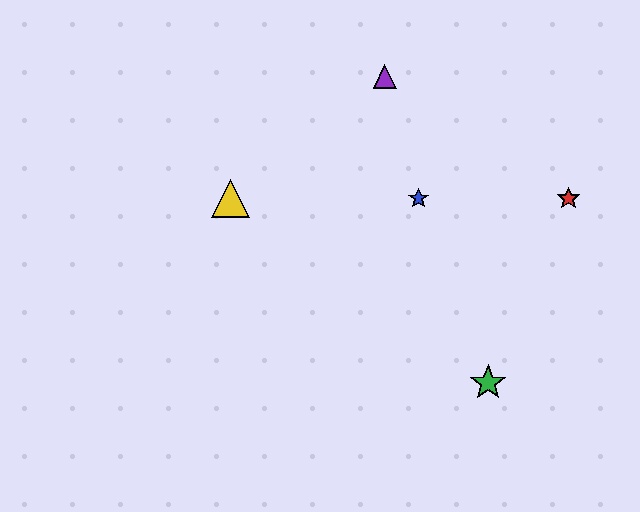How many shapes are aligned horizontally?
3 shapes (the red star, the blue star, the yellow triangle) are aligned horizontally.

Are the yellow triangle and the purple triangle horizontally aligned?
No, the yellow triangle is at y≈198 and the purple triangle is at y≈76.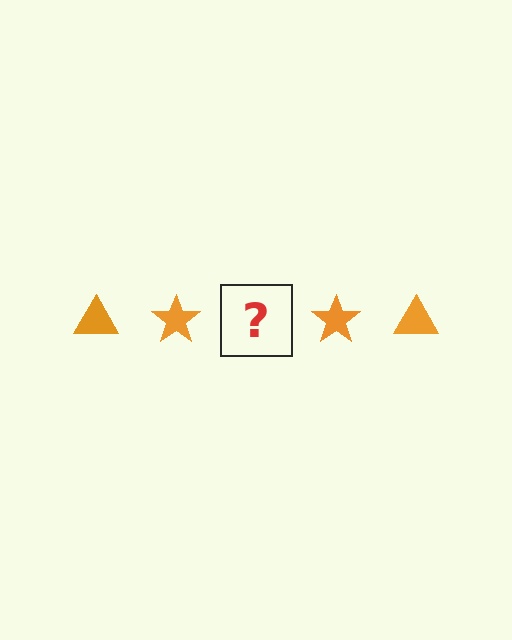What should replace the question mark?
The question mark should be replaced with an orange triangle.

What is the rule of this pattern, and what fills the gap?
The rule is that the pattern cycles through triangle, star shapes in orange. The gap should be filled with an orange triangle.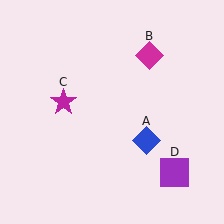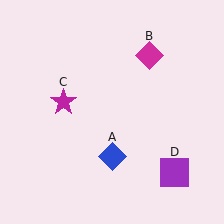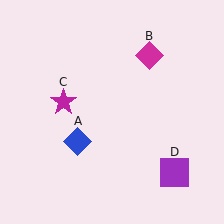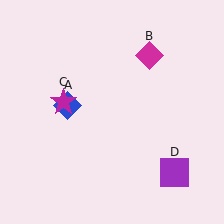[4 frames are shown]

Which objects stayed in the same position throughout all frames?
Magenta diamond (object B) and magenta star (object C) and purple square (object D) remained stationary.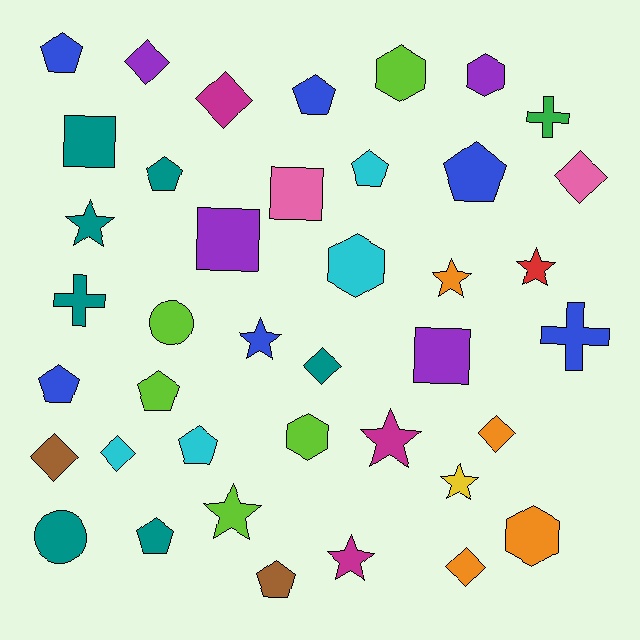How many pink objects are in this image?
There are 2 pink objects.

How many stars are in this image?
There are 8 stars.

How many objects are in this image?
There are 40 objects.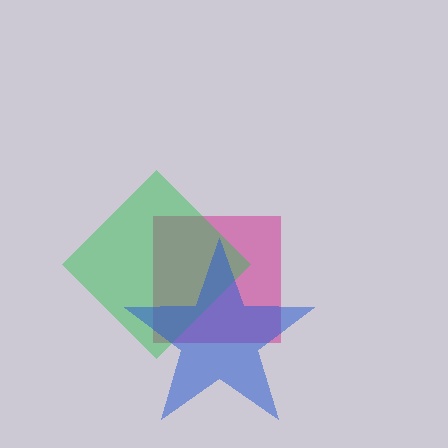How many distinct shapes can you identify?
There are 3 distinct shapes: a magenta square, a green diamond, a blue star.